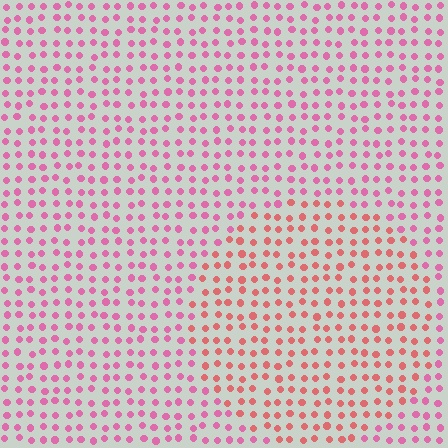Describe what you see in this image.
The image is filled with small pink elements in a uniform arrangement. A circle-shaped region is visible where the elements are tinted to a slightly different hue, forming a subtle color boundary.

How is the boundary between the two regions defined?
The boundary is defined purely by a slight shift in hue (about 31 degrees). Spacing, size, and orientation are identical on both sides.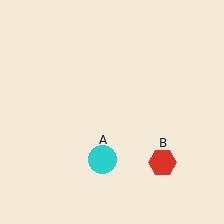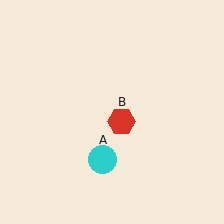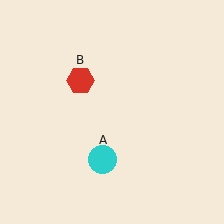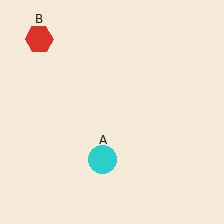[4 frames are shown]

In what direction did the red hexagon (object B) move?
The red hexagon (object B) moved up and to the left.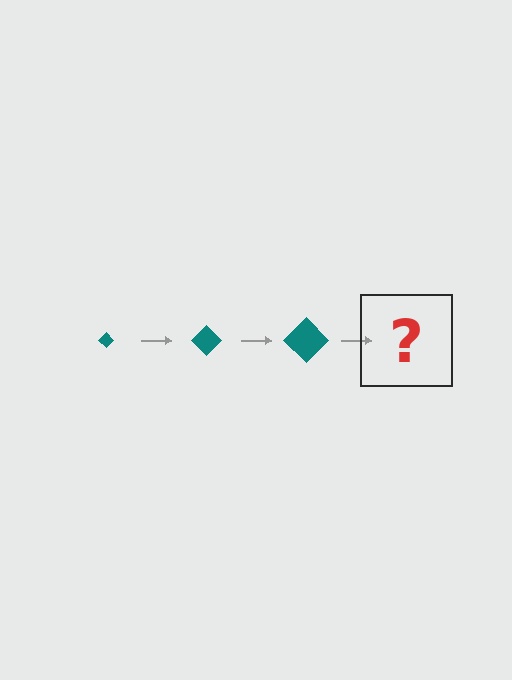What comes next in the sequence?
The next element should be a teal diamond, larger than the previous one.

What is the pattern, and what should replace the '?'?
The pattern is that the diamond gets progressively larger each step. The '?' should be a teal diamond, larger than the previous one.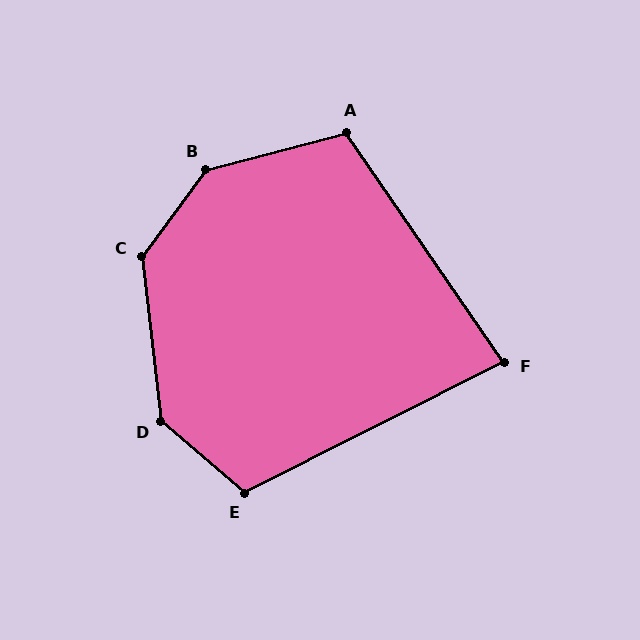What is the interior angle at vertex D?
Approximately 137 degrees (obtuse).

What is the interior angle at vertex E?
Approximately 113 degrees (obtuse).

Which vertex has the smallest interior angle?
F, at approximately 82 degrees.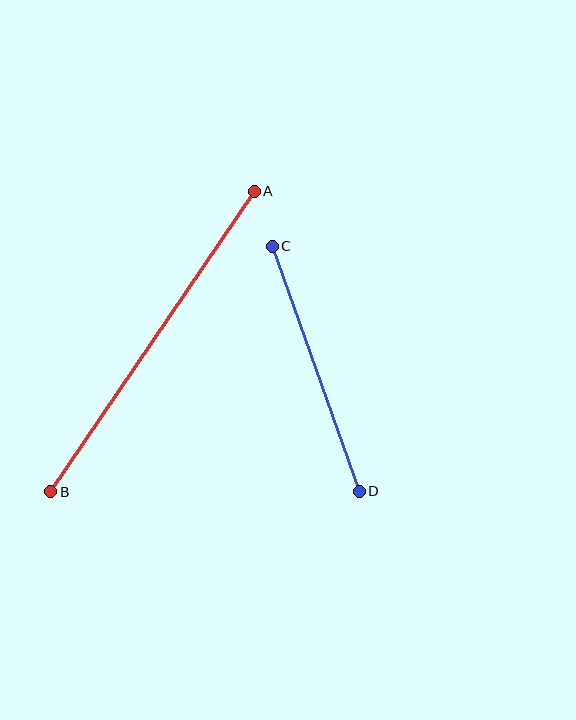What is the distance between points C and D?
The distance is approximately 260 pixels.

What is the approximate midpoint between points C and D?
The midpoint is at approximately (316, 369) pixels.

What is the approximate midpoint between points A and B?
The midpoint is at approximately (152, 341) pixels.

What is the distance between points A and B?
The distance is approximately 363 pixels.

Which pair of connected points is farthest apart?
Points A and B are farthest apart.